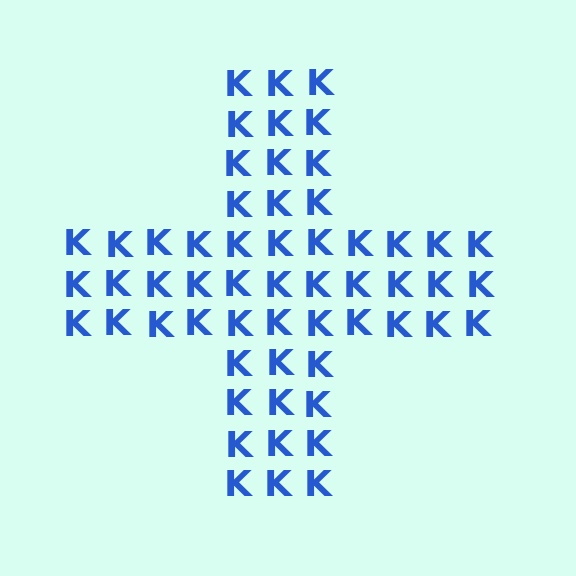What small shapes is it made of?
It is made of small letter K's.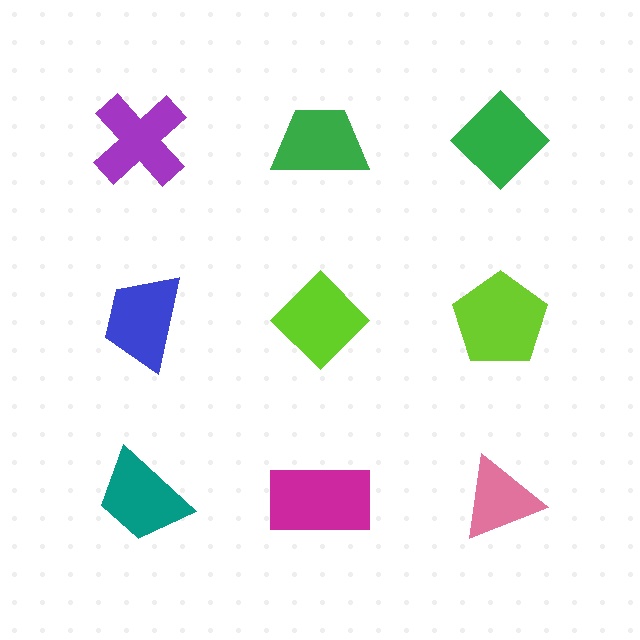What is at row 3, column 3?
A pink triangle.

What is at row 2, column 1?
A blue trapezoid.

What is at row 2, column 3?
A lime pentagon.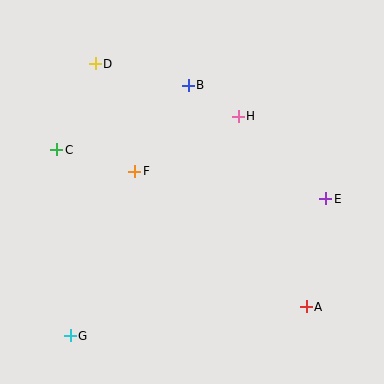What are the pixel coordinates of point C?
Point C is at (57, 150).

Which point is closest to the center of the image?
Point F at (134, 171) is closest to the center.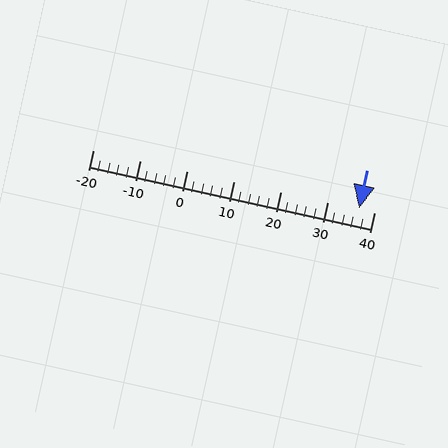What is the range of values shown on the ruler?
The ruler shows values from -20 to 40.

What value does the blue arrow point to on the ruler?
The blue arrow points to approximately 37.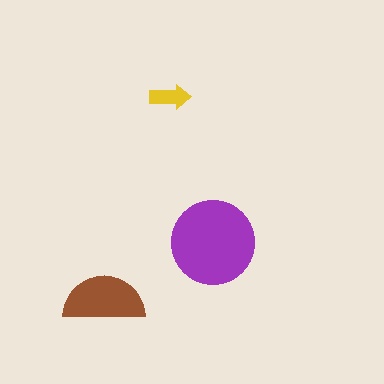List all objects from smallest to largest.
The yellow arrow, the brown semicircle, the purple circle.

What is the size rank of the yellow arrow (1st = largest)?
3rd.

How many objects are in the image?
There are 3 objects in the image.